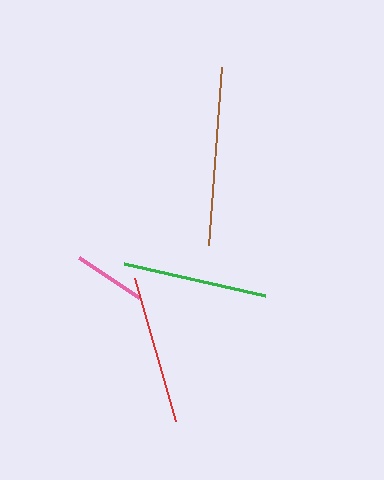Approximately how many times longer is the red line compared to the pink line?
The red line is approximately 2.1 times the length of the pink line.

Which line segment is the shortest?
The pink line is the shortest at approximately 72 pixels.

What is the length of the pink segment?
The pink segment is approximately 72 pixels long.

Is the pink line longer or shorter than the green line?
The green line is longer than the pink line.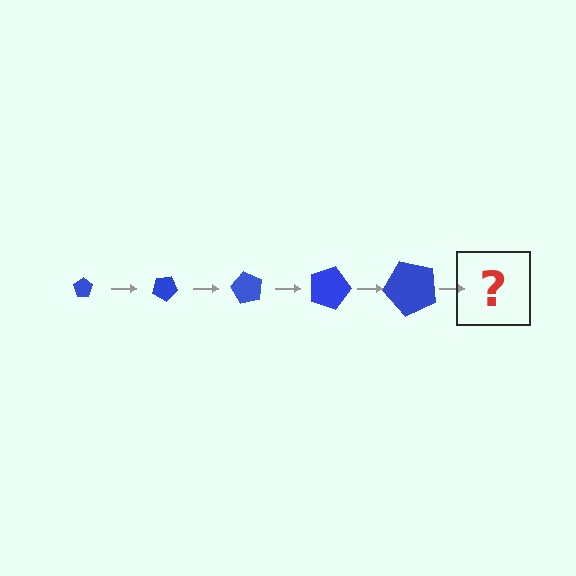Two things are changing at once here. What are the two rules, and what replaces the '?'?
The two rules are that the pentagon grows larger each step and it rotates 30 degrees each step. The '?' should be a pentagon, larger than the previous one and rotated 150 degrees from the start.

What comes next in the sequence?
The next element should be a pentagon, larger than the previous one and rotated 150 degrees from the start.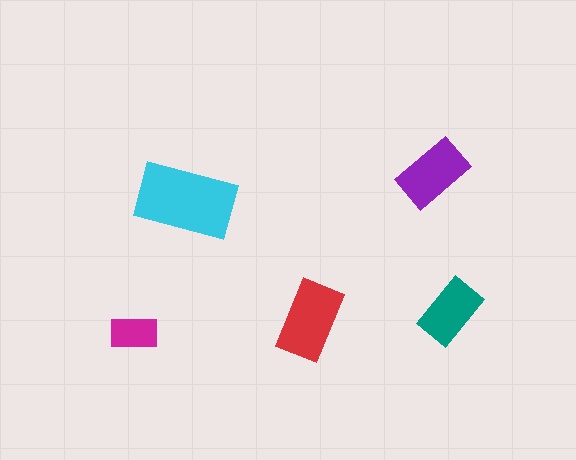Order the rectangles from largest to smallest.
the cyan one, the red one, the purple one, the teal one, the magenta one.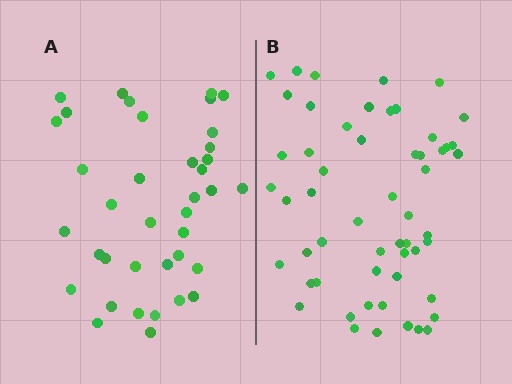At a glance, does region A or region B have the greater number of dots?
Region B (the right region) has more dots.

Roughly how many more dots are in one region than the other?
Region B has approximately 15 more dots than region A.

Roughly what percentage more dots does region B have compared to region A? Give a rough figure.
About 45% more.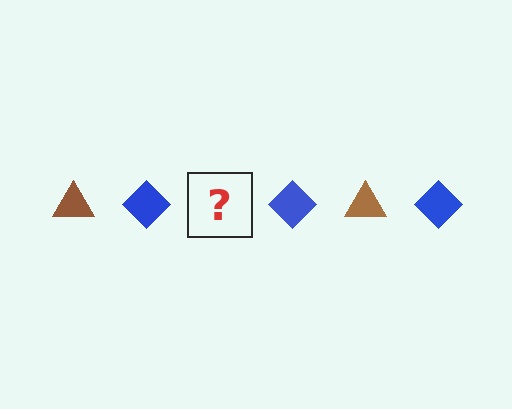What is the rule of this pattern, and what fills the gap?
The rule is that the pattern alternates between brown triangle and blue diamond. The gap should be filled with a brown triangle.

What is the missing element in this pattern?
The missing element is a brown triangle.